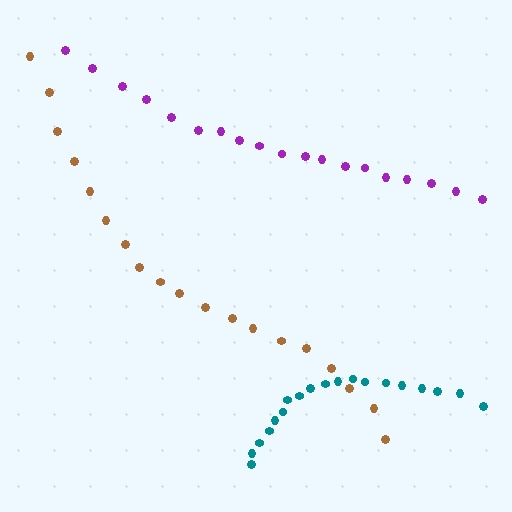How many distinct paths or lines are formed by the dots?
There are 3 distinct paths.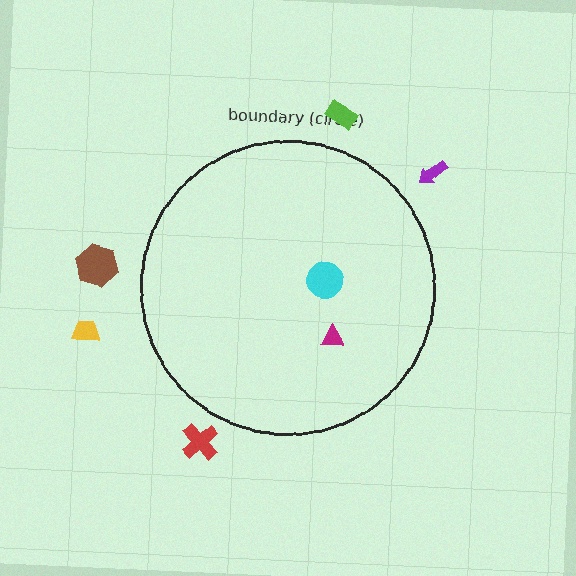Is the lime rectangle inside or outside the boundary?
Outside.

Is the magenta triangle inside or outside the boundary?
Inside.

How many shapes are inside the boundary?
2 inside, 5 outside.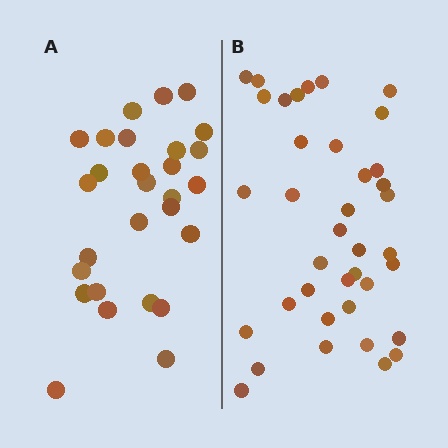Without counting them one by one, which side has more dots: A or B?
Region B (the right region) has more dots.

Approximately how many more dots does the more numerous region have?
Region B has roughly 10 or so more dots than region A.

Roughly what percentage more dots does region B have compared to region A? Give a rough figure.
About 35% more.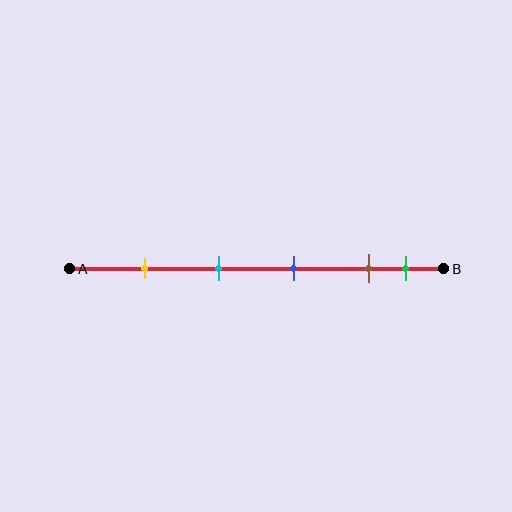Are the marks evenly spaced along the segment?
No, the marks are not evenly spaced.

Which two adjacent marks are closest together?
The brown and green marks are the closest adjacent pair.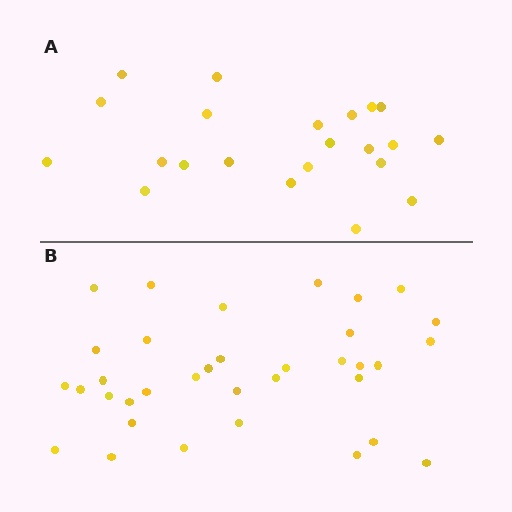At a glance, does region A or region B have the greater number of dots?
Region B (the bottom region) has more dots.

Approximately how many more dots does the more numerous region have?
Region B has approximately 15 more dots than region A.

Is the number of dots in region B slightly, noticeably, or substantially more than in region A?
Region B has substantially more. The ratio is roughly 1.6 to 1.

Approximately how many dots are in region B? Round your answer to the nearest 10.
About 40 dots. (The exact count is 35, which rounds to 40.)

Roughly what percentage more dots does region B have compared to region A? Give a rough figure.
About 60% more.